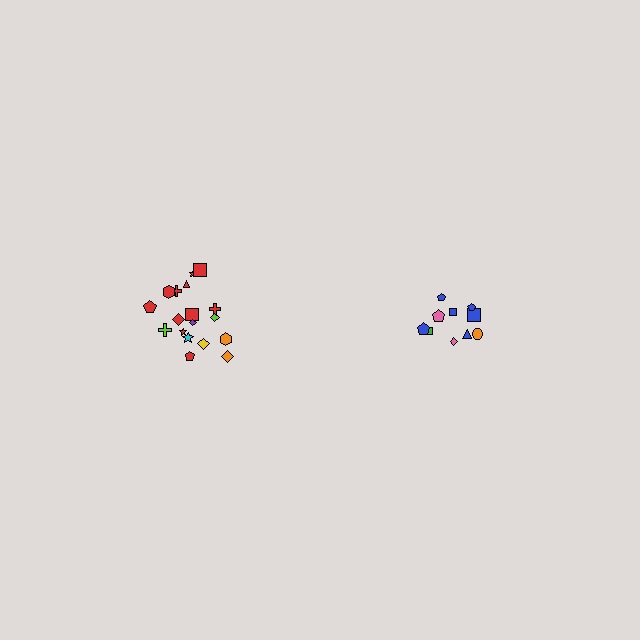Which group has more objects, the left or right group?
The left group.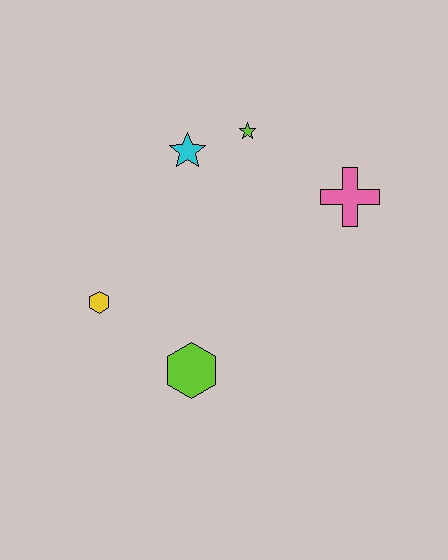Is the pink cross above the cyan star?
No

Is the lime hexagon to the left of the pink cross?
Yes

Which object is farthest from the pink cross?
The yellow hexagon is farthest from the pink cross.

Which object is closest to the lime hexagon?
The yellow hexagon is closest to the lime hexagon.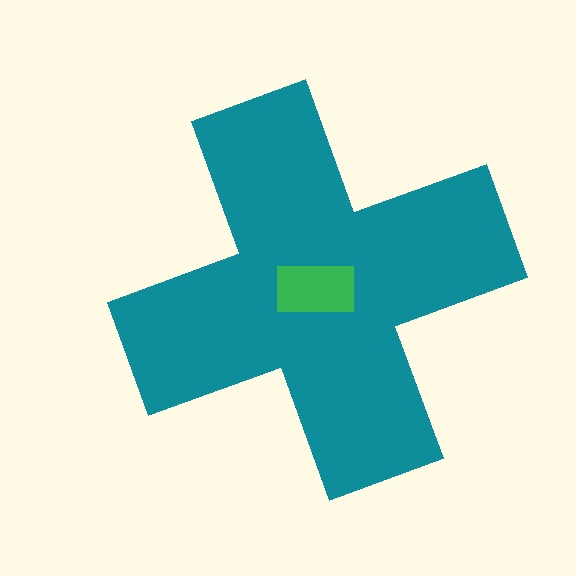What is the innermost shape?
The green rectangle.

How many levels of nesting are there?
2.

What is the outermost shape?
The teal cross.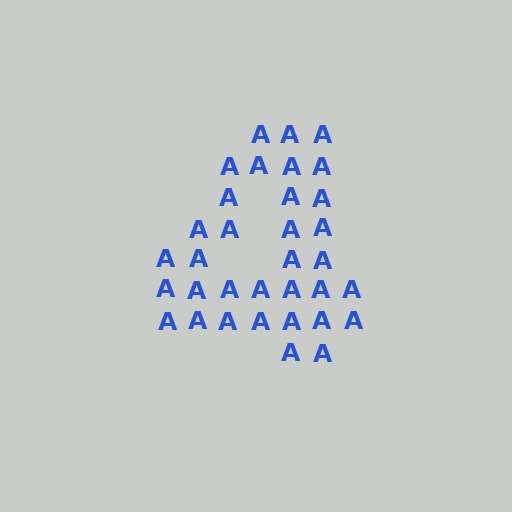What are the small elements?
The small elements are letter A's.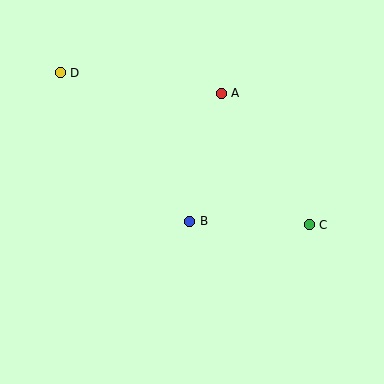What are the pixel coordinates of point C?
Point C is at (309, 225).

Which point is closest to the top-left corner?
Point D is closest to the top-left corner.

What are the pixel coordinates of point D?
Point D is at (60, 73).